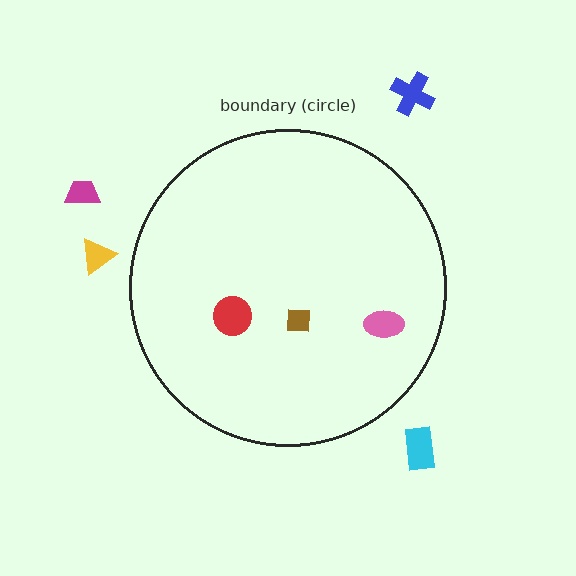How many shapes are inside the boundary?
3 inside, 4 outside.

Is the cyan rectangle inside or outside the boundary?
Outside.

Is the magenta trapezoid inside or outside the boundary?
Outside.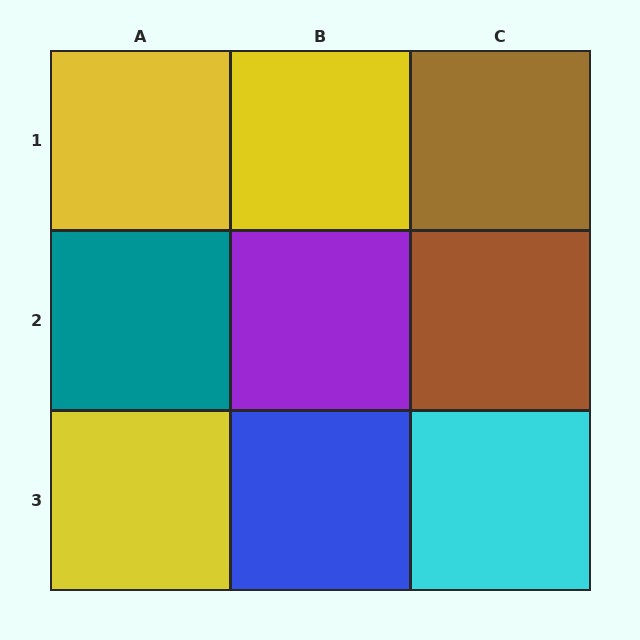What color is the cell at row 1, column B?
Yellow.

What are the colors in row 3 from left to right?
Yellow, blue, cyan.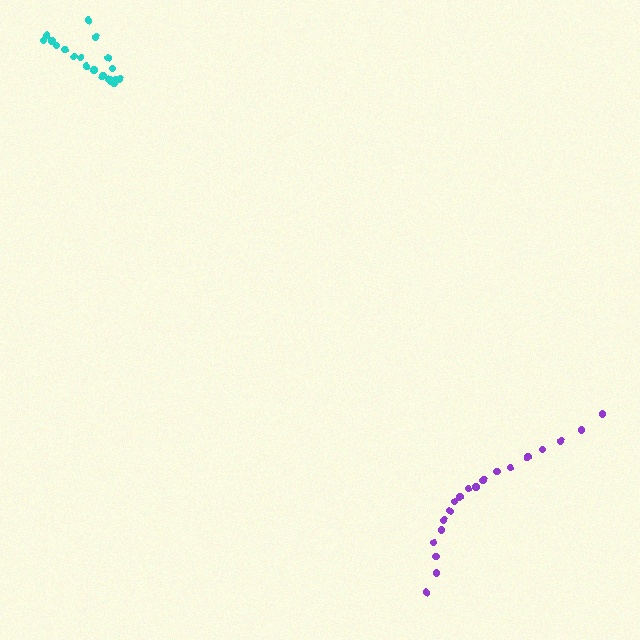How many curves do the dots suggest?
There are 2 distinct paths.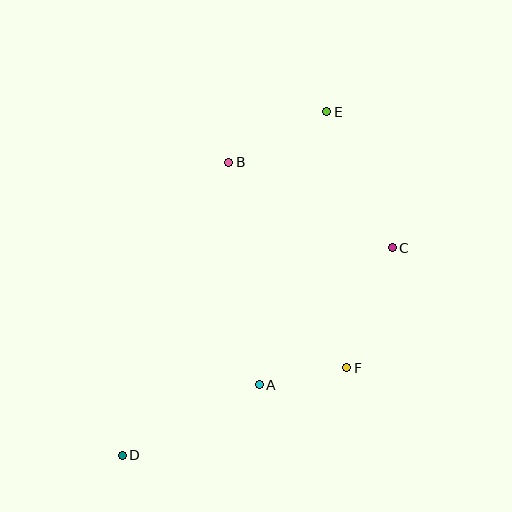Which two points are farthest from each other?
Points D and E are farthest from each other.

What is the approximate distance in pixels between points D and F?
The distance between D and F is approximately 241 pixels.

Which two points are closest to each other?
Points A and F are closest to each other.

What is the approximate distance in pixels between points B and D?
The distance between B and D is approximately 312 pixels.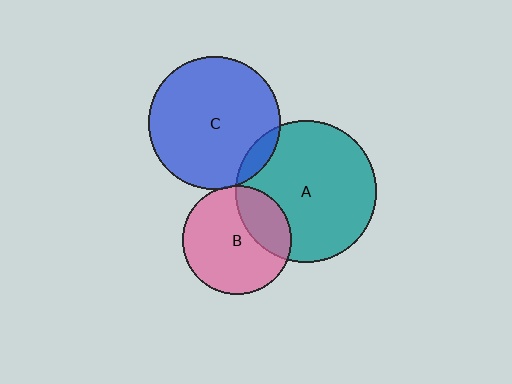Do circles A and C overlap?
Yes.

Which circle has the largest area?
Circle A (teal).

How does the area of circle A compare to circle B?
Approximately 1.7 times.